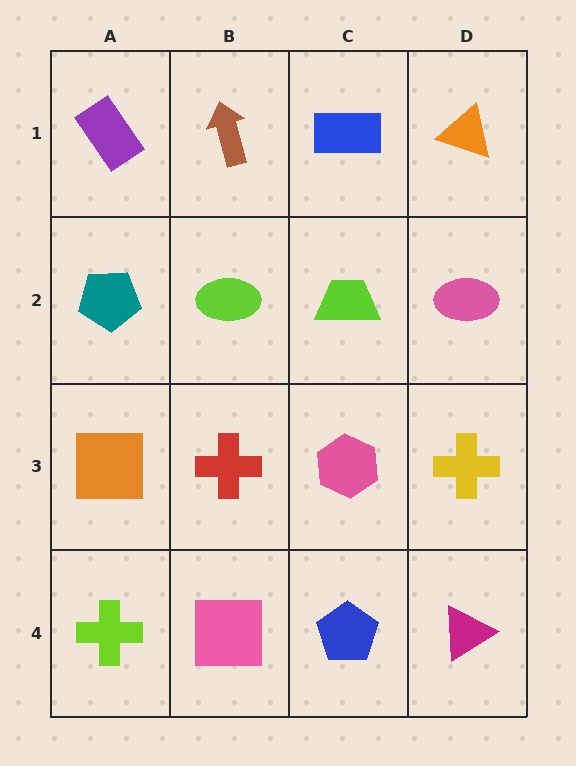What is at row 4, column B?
A pink square.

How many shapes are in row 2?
4 shapes.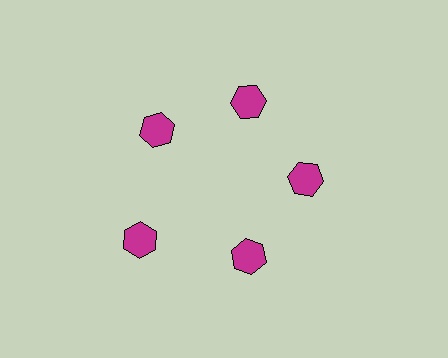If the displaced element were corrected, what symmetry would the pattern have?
It would have 5-fold rotational symmetry — the pattern would map onto itself every 72 degrees.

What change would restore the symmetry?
The symmetry would be restored by moving it inward, back onto the ring so that all 5 hexagons sit at equal angles and equal distance from the center.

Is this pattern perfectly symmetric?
No. The 5 magenta hexagons are arranged in a ring, but one element near the 8 o'clock position is pushed outward from the center, breaking the 5-fold rotational symmetry.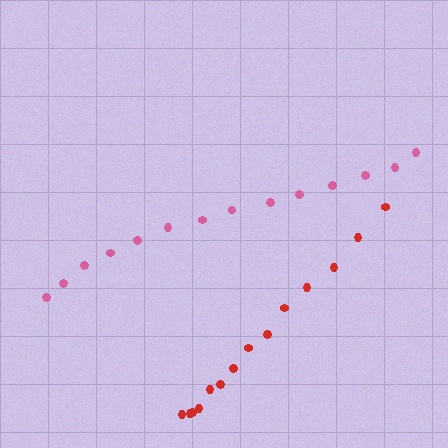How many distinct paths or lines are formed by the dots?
There are 2 distinct paths.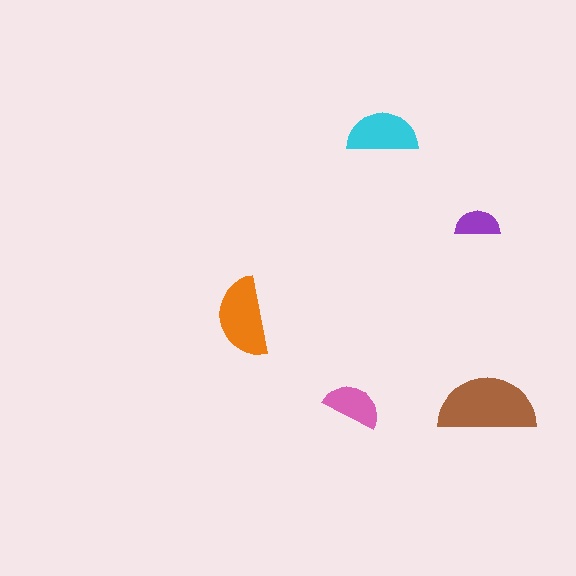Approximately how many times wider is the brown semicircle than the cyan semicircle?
About 1.5 times wider.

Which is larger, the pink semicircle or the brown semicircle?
The brown one.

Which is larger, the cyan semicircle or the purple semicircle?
The cyan one.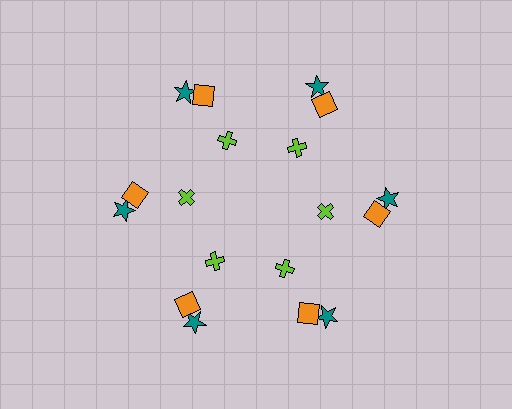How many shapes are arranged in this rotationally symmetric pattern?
There are 18 shapes, arranged in 6 groups of 3.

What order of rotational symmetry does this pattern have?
This pattern has 6-fold rotational symmetry.